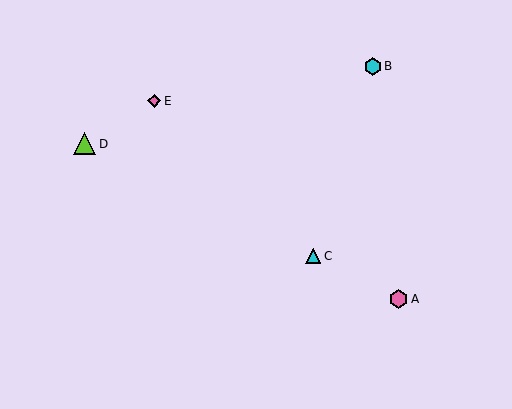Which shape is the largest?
The lime triangle (labeled D) is the largest.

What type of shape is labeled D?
Shape D is a lime triangle.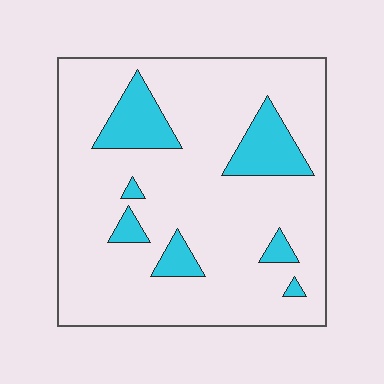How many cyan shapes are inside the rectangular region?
7.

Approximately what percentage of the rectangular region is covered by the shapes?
Approximately 15%.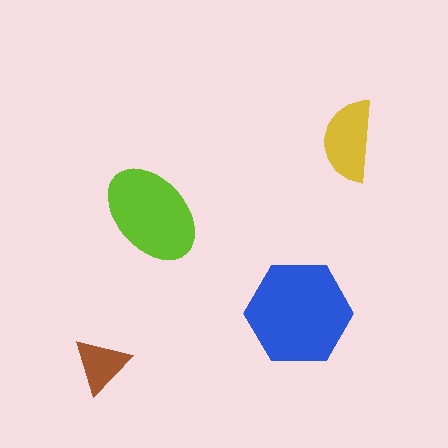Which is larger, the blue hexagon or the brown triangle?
The blue hexagon.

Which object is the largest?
The blue hexagon.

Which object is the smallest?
The brown triangle.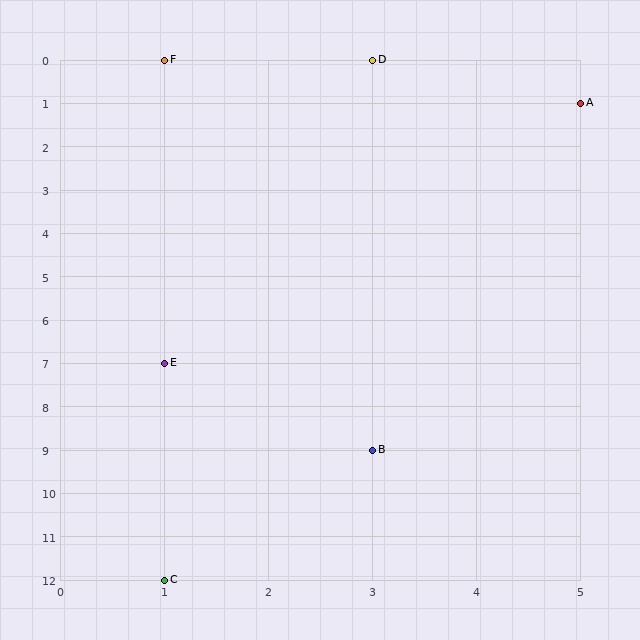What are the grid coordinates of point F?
Point F is at grid coordinates (1, 0).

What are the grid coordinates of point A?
Point A is at grid coordinates (5, 1).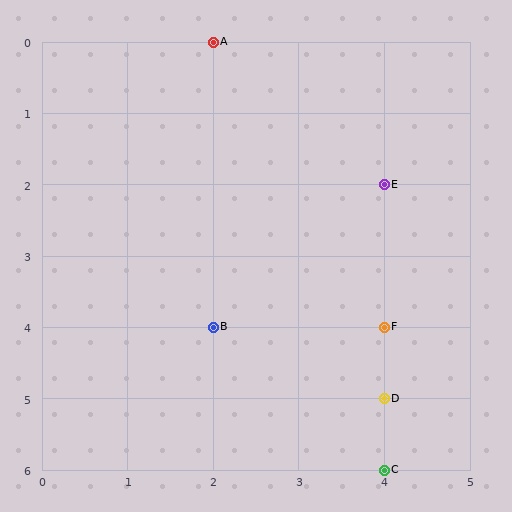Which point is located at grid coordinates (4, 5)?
Point D is at (4, 5).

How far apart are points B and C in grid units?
Points B and C are 2 columns and 2 rows apart (about 2.8 grid units diagonally).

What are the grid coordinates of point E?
Point E is at grid coordinates (4, 2).